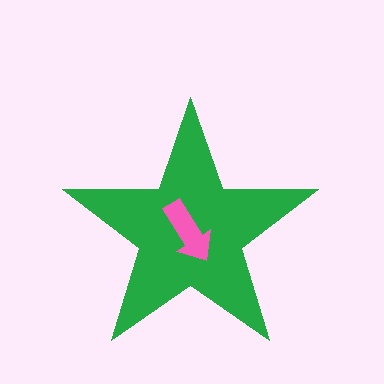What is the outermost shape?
The green star.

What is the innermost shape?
The pink arrow.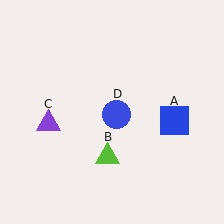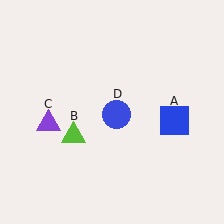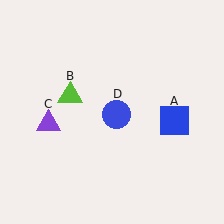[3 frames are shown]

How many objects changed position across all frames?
1 object changed position: lime triangle (object B).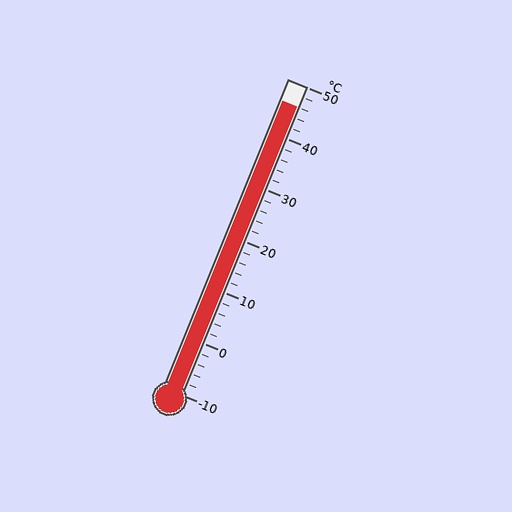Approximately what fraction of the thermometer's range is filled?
The thermometer is filled to approximately 95% of its range.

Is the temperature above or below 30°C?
The temperature is above 30°C.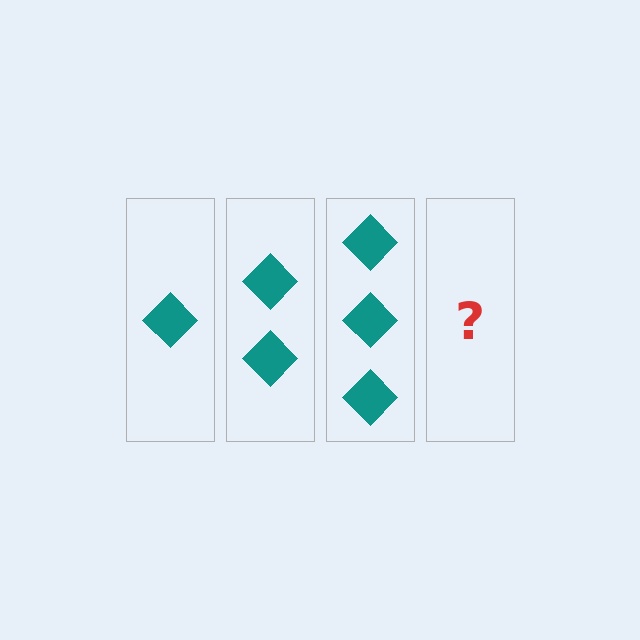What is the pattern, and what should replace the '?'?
The pattern is that each step adds one more diamond. The '?' should be 4 diamonds.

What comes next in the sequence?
The next element should be 4 diamonds.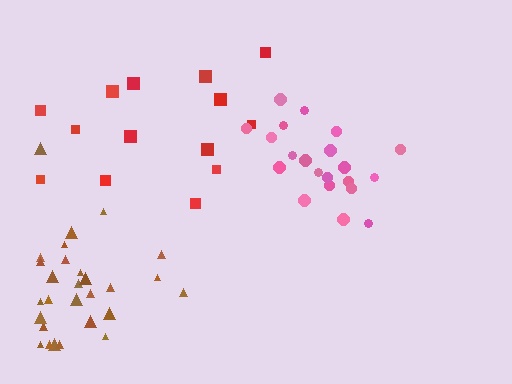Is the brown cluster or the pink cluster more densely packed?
Pink.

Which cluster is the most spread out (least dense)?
Red.